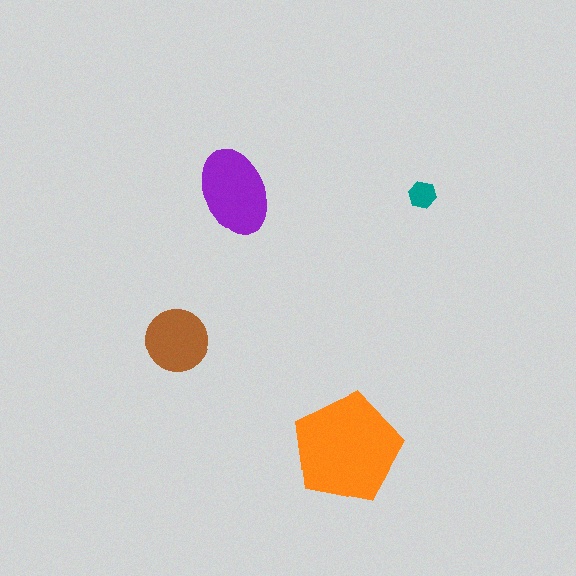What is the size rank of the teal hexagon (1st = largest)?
4th.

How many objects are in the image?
There are 4 objects in the image.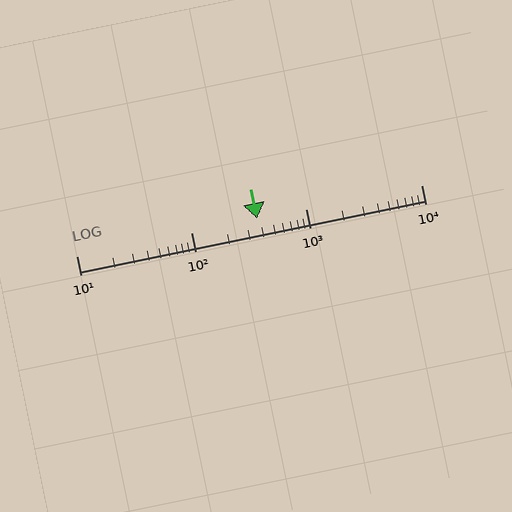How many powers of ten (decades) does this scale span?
The scale spans 3 decades, from 10 to 10000.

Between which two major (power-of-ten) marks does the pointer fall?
The pointer is between 100 and 1000.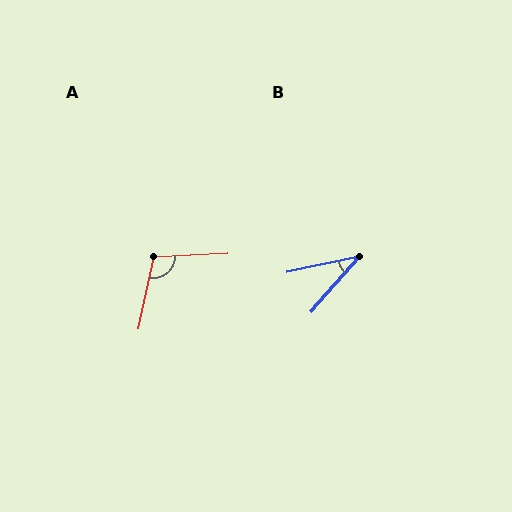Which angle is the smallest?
B, at approximately 37 degrees.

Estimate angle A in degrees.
Approximately 105 degrees.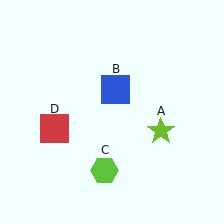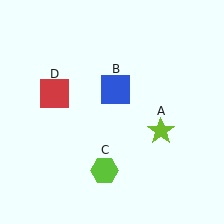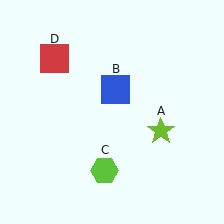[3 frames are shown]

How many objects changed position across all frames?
1 object changed position: red square (object D).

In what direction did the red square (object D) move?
The red square (object D) moved up.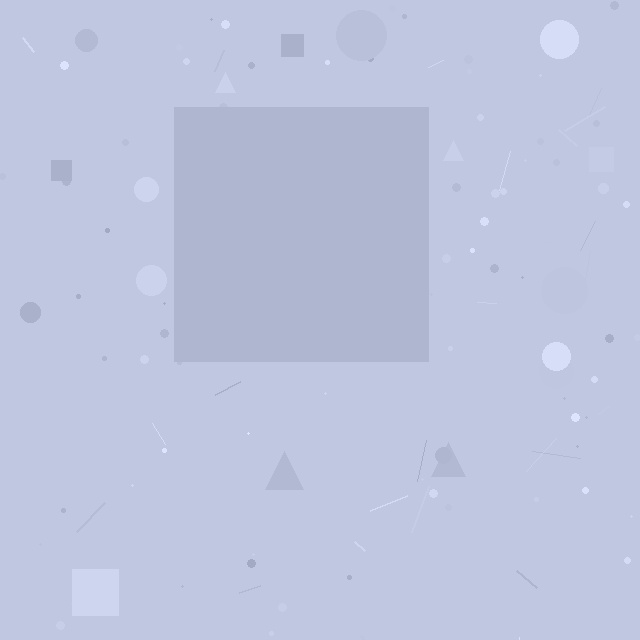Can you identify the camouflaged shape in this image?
The camouflaged shape is a square.